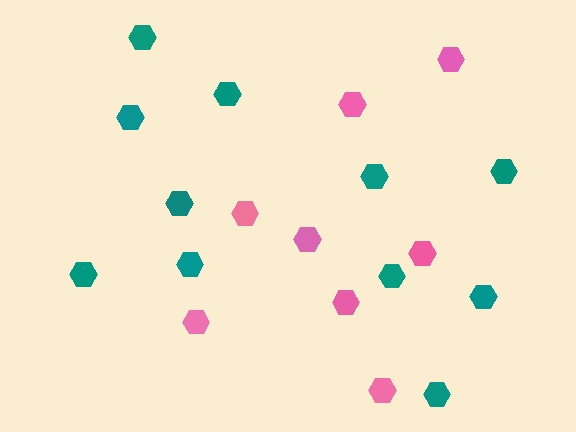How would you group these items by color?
There are 2 groups: one group of teal hexagons (11) and one group of pink hexagons (8).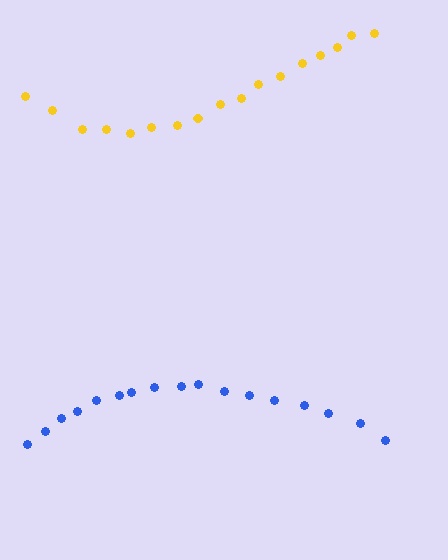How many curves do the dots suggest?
There are 2 distinct paths.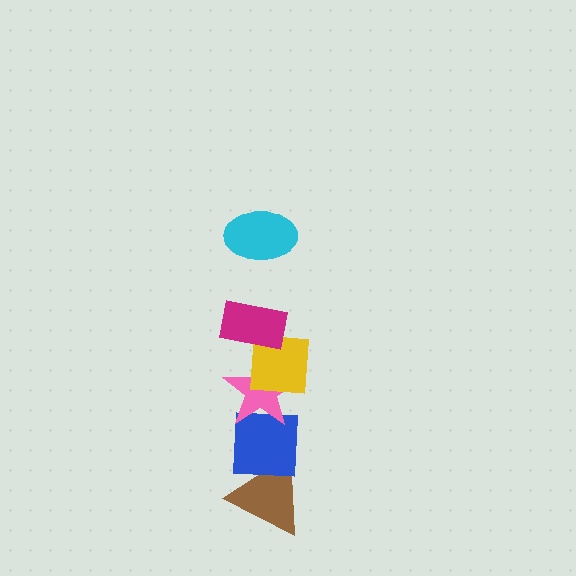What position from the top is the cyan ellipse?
The cyan ellipse is 1st from the top.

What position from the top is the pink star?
The pink star is 4th from the top.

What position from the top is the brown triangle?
The brown triangle is 6th from the top.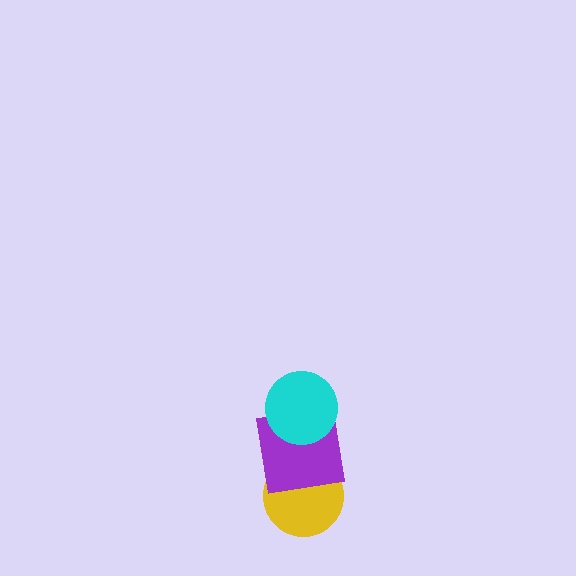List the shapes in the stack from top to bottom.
From top to bottom: the cyan circle, the purple square, the yellow circle.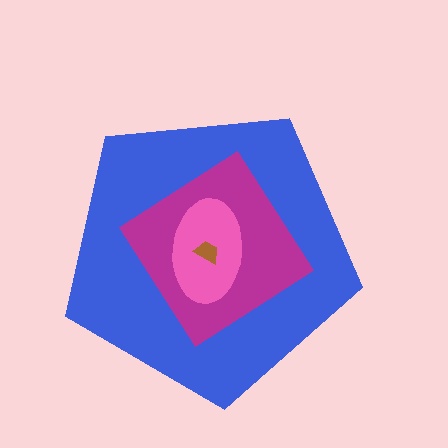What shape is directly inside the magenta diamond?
The pink ellipse.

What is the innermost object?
The brown trapezoid.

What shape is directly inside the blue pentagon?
The magenta diamond.